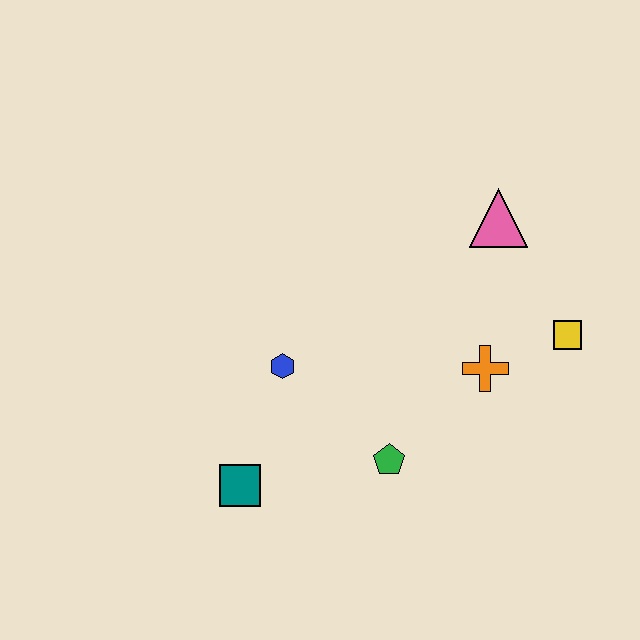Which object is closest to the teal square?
The blue hexagon is closest to the teal square.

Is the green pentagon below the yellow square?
Yes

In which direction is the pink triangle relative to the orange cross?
The pink triangle is above the orange cross.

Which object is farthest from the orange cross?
The teal square is farthest from the orange cross.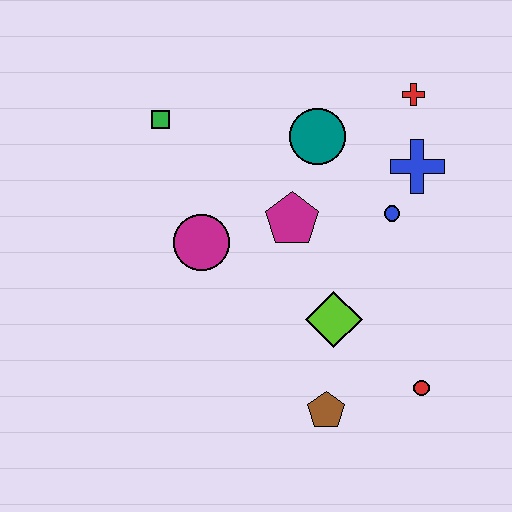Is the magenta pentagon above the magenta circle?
Yes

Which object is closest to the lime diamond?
The brown pentagon is closest to the lime diamond.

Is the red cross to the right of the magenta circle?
Yes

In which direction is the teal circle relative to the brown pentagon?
The teal circle is above the brown pentagon.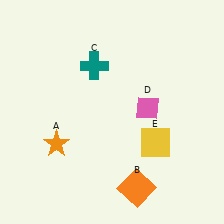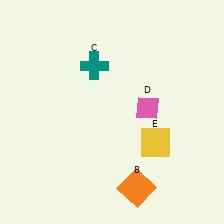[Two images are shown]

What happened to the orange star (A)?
The orange star (A) was removed in Image 2. It was in the bottom-left area of Image 1.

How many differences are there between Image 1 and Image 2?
There is 1 difference between the two images.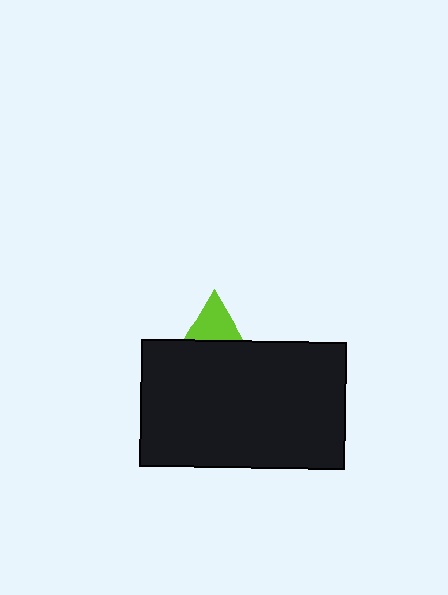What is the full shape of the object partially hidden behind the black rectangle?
The partially hidden object is a lime triangle.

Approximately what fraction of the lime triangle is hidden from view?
Roughly 66% of the lime triangle is hidden behind the black rectangle.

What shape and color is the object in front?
The object in front is a black rectangle.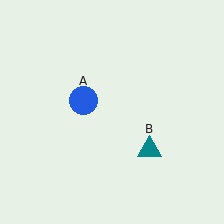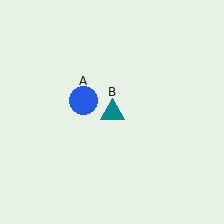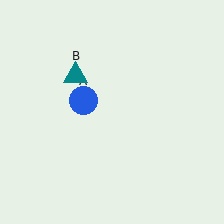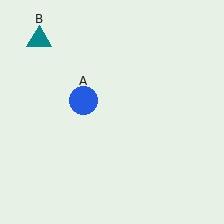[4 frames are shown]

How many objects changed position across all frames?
1 object changed position: teal triangle (object B).